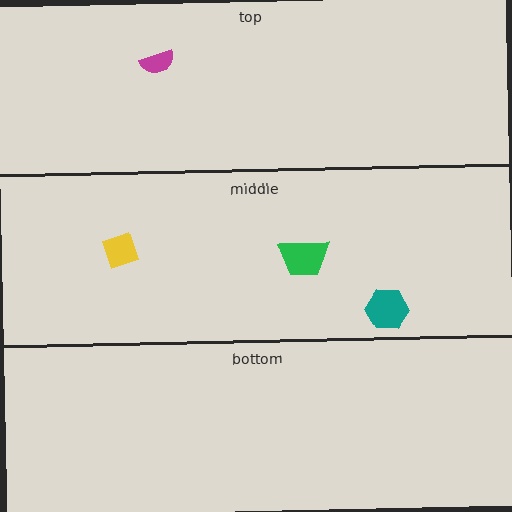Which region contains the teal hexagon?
The middle region.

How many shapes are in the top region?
1.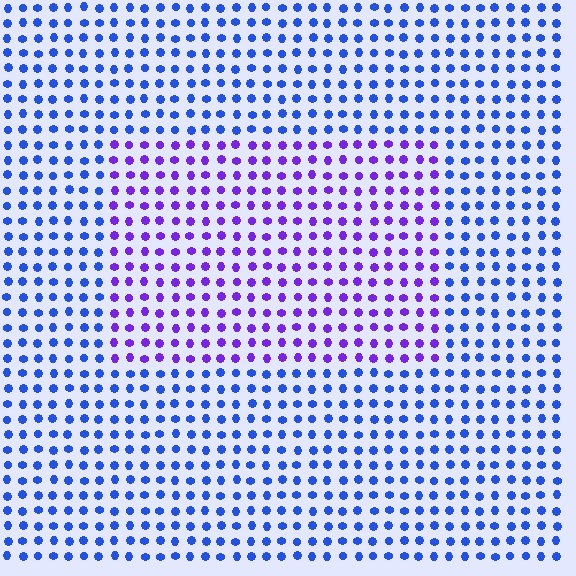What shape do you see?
I see a rectangle.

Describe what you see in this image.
The image is filled with small blue elements in a uniform arrangement. A rectangle-shaped region is visible where the elements are tinted to a slightly different hue, forming a subtle color boundary.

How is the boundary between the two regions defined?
The boundary is defined purely by a slight shift in hue (about 42 degrees). Spacing, size, and orientation are identical on both sides.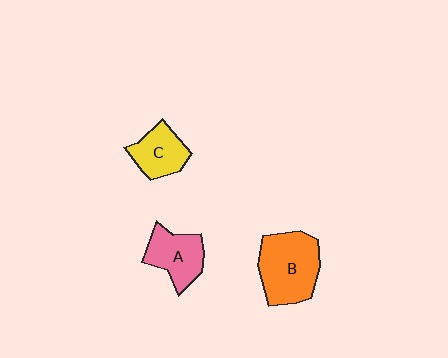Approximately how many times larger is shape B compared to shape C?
Approximately 1.7 times.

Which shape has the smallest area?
Shape C (yellow).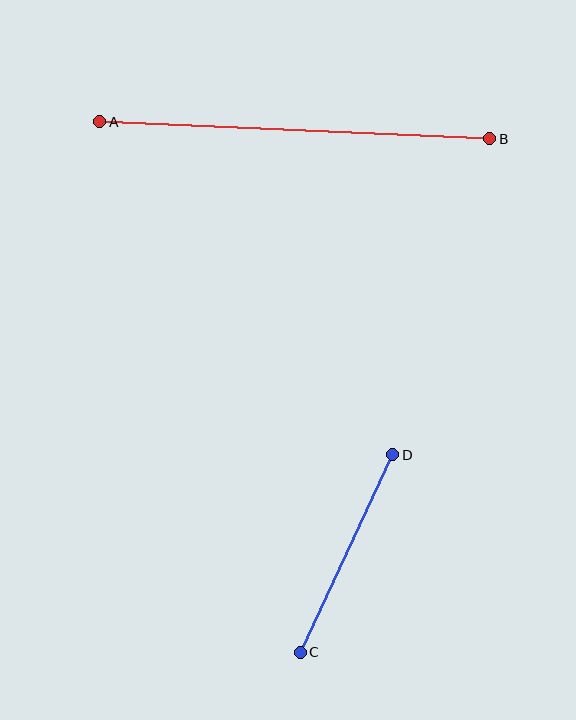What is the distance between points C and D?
The distance is approximately 218 pixels.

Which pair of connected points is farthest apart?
Points A and B are farthest apart.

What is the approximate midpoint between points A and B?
The midpoint is at approximately (295, 130) pixels.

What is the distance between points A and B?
The distance is approximately 390 pixels.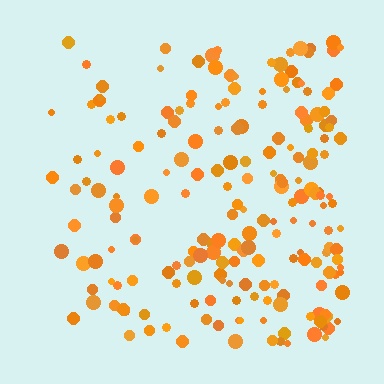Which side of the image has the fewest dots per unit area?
The left.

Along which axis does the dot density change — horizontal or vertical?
Horizontal.